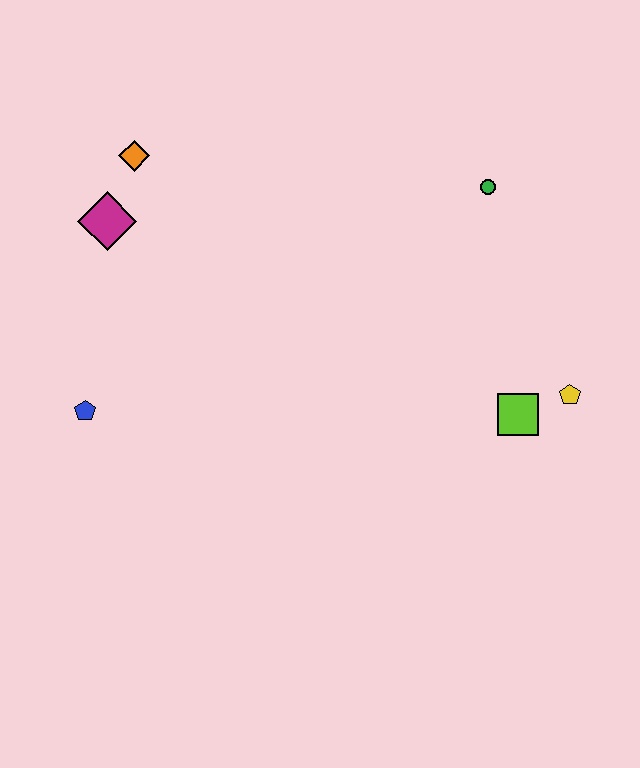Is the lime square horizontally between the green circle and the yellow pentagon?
Yes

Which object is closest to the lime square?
The yellow pentagon is closest to the lime square.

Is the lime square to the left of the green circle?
No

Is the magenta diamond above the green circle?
No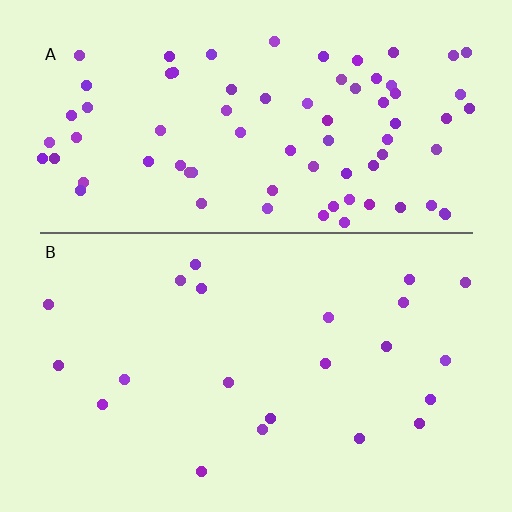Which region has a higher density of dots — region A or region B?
A (the top).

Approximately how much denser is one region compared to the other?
Approximately 3.6× — region A over region B.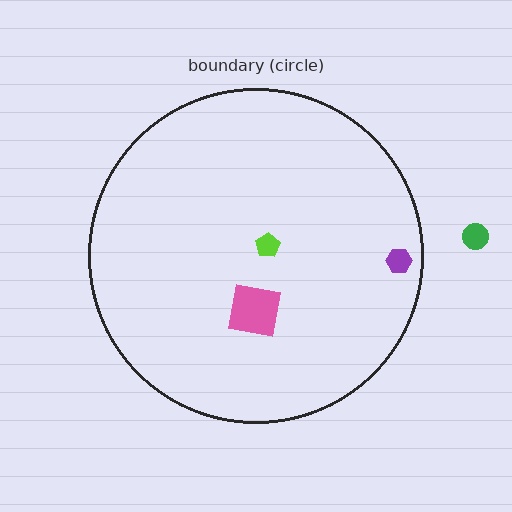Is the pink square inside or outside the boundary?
Inside.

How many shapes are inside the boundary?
3 inside, 1 outside.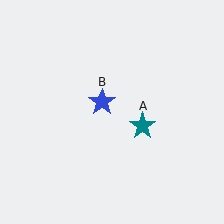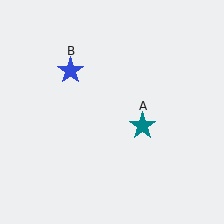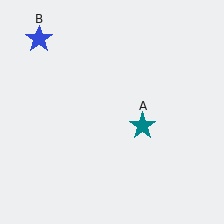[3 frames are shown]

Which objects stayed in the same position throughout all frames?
Teal star (object A) remained stationary.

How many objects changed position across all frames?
1 object changed position: blue star (object B).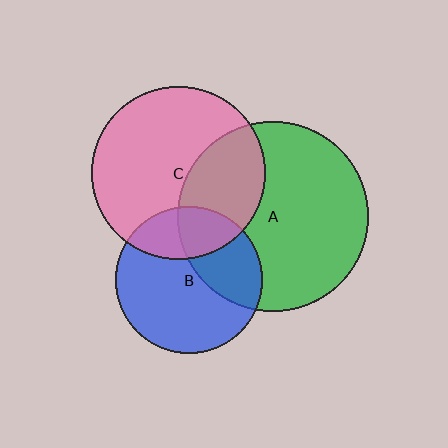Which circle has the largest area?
Circle A (green).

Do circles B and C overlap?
Yes.